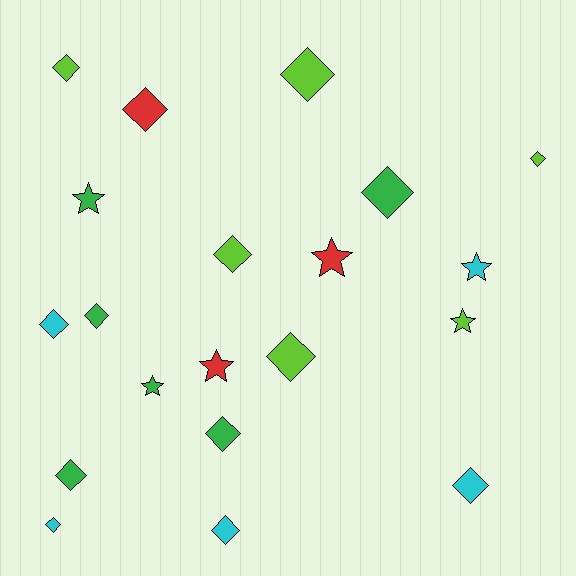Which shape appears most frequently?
Diamond, with 14 objects.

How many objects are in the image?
There are 20 objects.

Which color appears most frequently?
Green, with 6 objects.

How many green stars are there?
There are 2 green stars.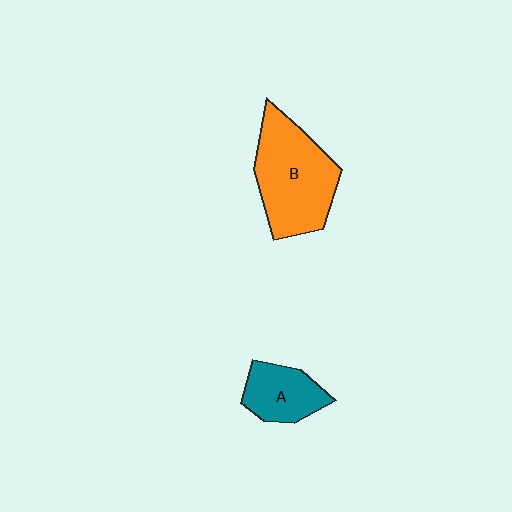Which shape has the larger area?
Shape B (orange).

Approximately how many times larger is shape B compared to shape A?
Approximately 2.0 times.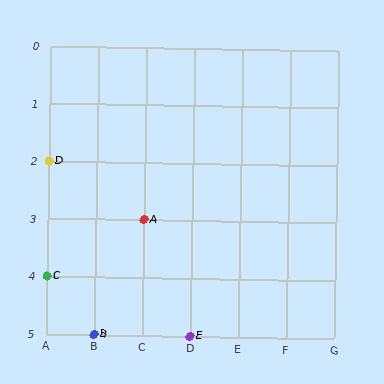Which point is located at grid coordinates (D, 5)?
Point E is at (D, 5).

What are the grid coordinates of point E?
Point E is at grid coordinates (D, 5).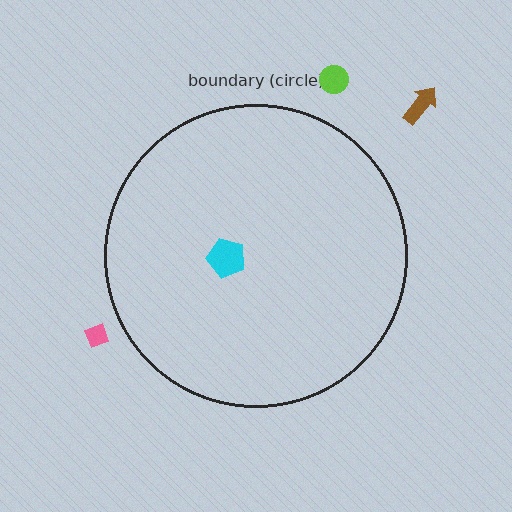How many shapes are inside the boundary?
1 inside, 3 outside.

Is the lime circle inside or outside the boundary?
Outside.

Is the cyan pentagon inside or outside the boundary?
Inside.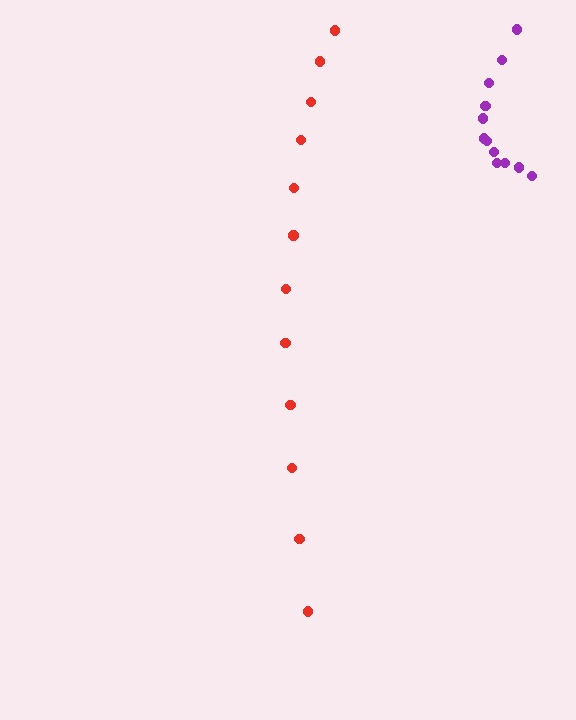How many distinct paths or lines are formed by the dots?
There are 2 distinct paths.